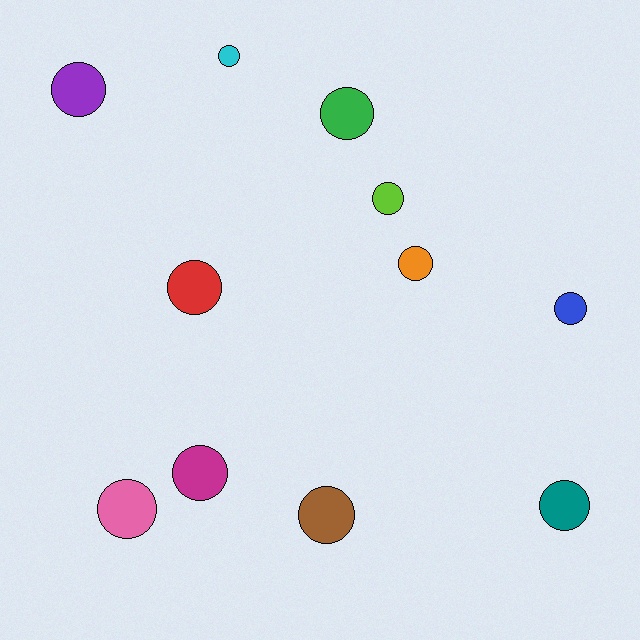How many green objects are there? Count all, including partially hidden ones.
There is 1 green object.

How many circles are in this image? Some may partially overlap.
There are 11 circles.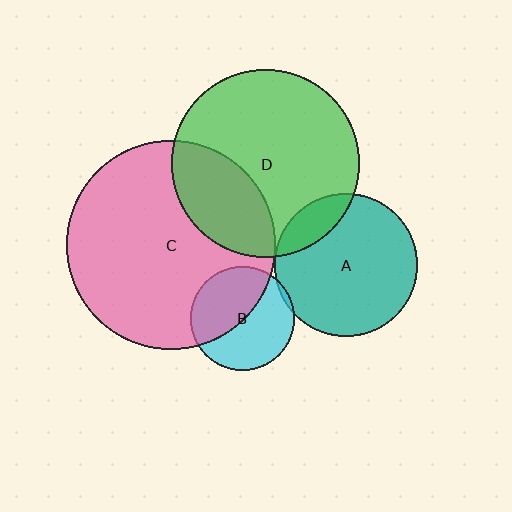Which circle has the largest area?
Circle C (pink).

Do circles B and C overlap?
Yes.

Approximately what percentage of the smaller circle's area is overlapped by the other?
Approximately 50%.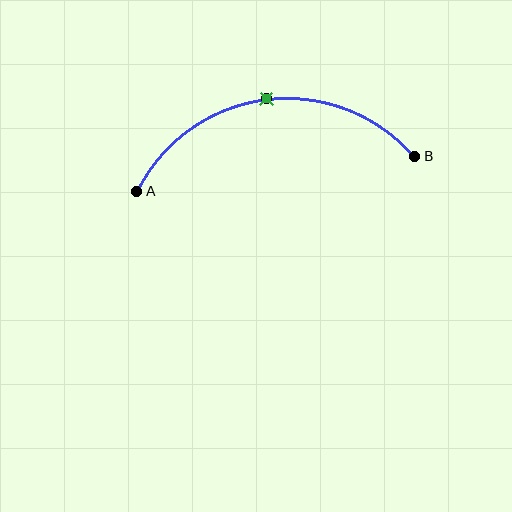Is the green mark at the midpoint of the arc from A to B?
Yes. The green mark lies on the arc at equal arc-length from both A and B — it is the arc midpoint.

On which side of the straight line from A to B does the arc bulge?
The arc bulges above the straight line connecting A and B.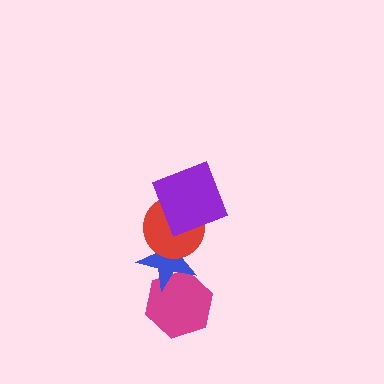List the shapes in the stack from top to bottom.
From top to bottom: the purple square, the red circle, the blue star, the magenta hexagon.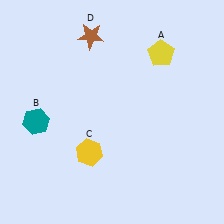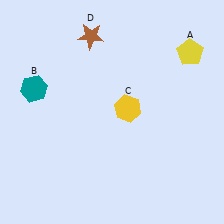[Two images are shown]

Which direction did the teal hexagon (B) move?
The teal hexagon (B) moved up.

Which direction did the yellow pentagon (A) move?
The yellow pentagon (A) moved right.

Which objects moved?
The objects that moved are: the yellow pentagon (A), the teal hexagon (B), the yellow hexagon (C).